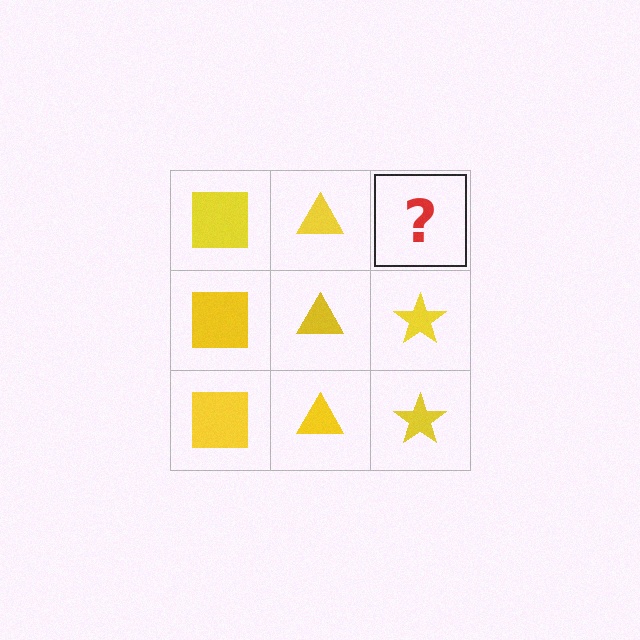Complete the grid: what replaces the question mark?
The question mark should be replaced with a yellow star.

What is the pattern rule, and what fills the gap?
The rule is that each column has a consistent shape. The gap should be filled with a yellow star.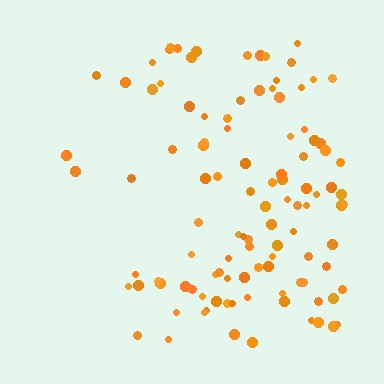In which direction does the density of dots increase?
From left to right, with the right side densest.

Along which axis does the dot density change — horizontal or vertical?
Horizontal.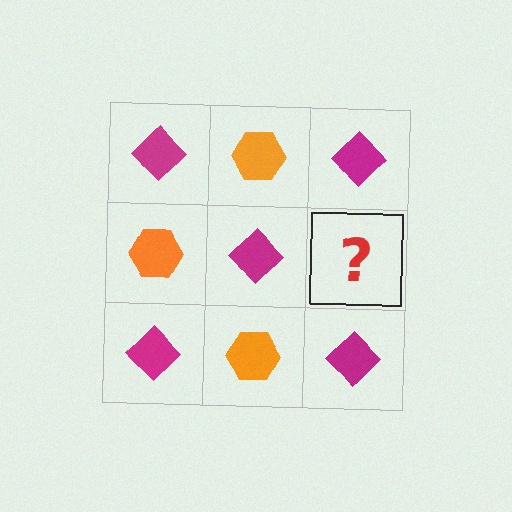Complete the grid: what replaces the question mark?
The question mark should be replaced with an orange hexagon.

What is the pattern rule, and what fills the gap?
The rule is that it alternates magenta diamond and orange hexagon in a checkerboard pattern. The gap should be filled with an orange hexagon.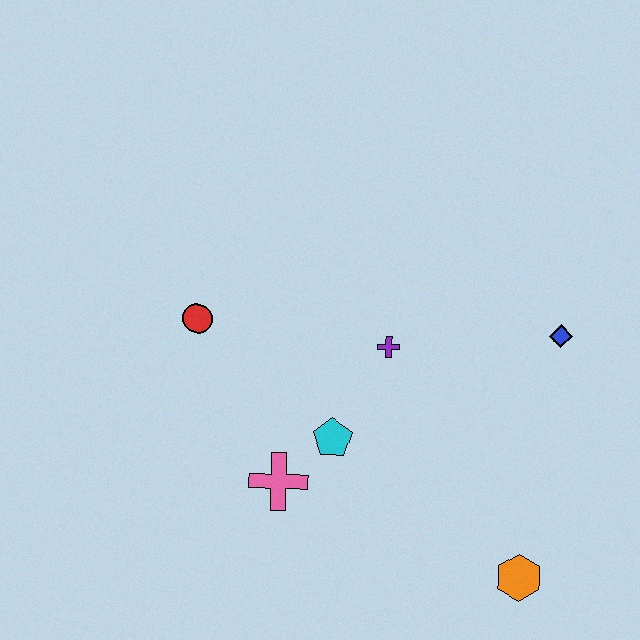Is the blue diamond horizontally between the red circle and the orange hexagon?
No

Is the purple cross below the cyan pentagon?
No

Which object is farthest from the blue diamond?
The red circle is farthest from the blue diamond.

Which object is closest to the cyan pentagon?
The pink cross is closest to the cyan pentagon.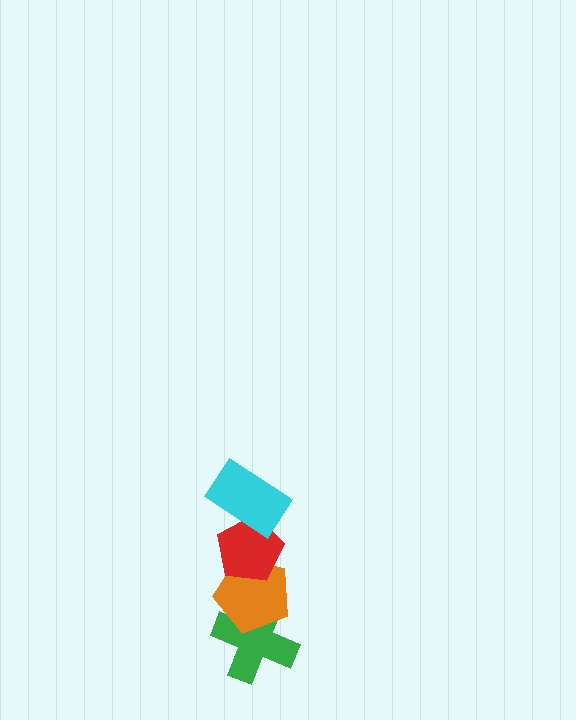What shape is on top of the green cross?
The orange pentagon is on top of the green cross.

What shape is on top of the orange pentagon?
The red pentagon is on top of the orange pentagon.